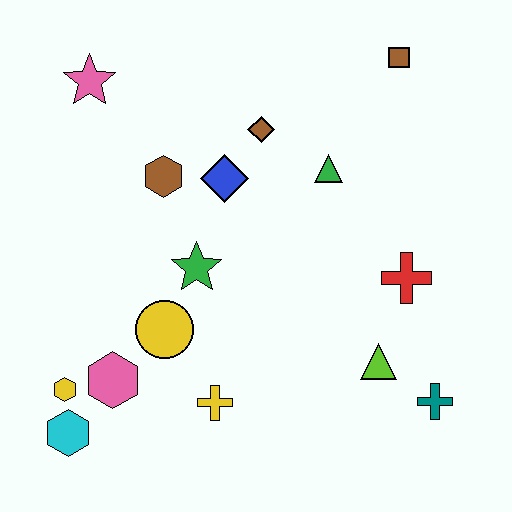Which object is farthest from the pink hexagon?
The brown square is farthest from the pink hexagon.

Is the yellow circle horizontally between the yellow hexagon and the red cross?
Yes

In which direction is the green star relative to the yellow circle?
The green star is above the yellow circle.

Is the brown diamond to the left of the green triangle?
Yes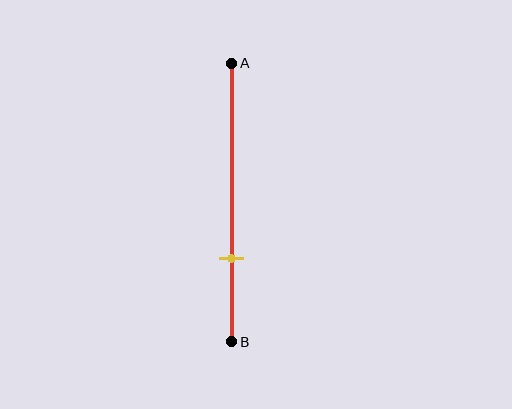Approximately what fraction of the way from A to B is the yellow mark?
The yellow mark is approximately 70% of the way from A to B.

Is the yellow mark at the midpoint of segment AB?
No, the mark is at about 70% from A, not at the 50% midpoint.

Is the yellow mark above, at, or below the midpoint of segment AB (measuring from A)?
The yellow mark is below the midpoint of segment AB.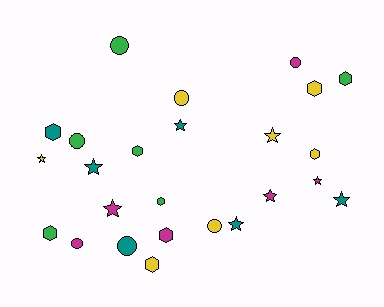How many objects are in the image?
There are 25 objects.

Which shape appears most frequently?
Hexagon, with 9 objects.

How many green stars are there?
There are no green stars.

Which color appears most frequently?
Yellow, with 7 objects.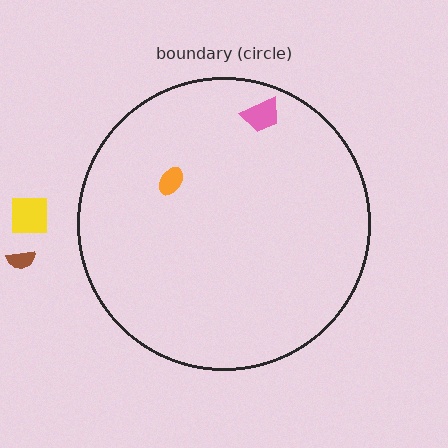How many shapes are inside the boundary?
2 inside, 2 outside.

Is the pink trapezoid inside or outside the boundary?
Inside.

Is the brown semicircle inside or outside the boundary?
Outside.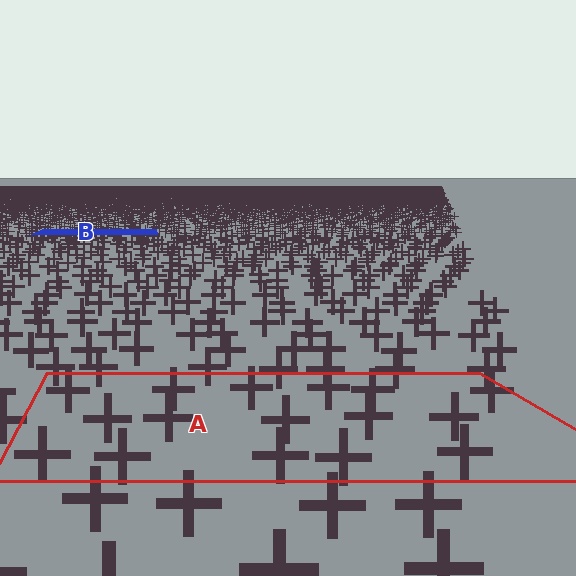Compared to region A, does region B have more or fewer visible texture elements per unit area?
Region B has more texture elements per unit area — they are packed more densely because it is farther away.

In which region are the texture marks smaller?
The texture marks are smaller in region B, because it is farther away.